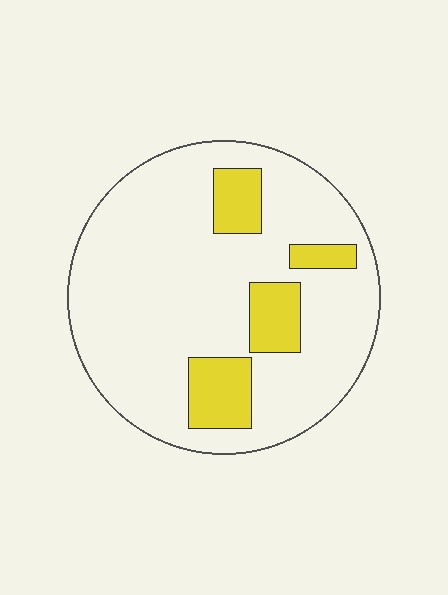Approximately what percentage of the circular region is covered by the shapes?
Approximately 15%.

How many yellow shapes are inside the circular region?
4.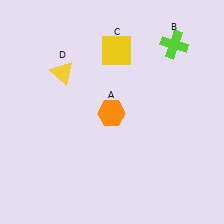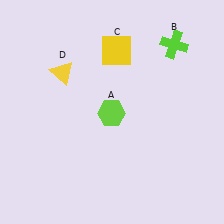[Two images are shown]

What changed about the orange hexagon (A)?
In Image 1, A is orange. In Image 2, it changed to lime.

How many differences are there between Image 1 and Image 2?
There is 1 difference between the two images.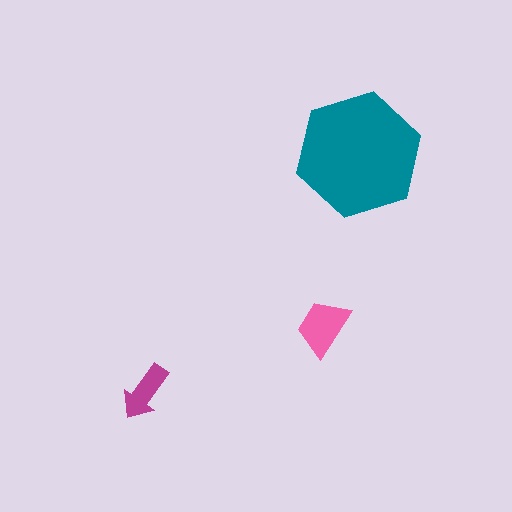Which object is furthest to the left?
The magenta arrow is leftmost.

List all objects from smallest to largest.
The magenta arrow, the pink trapezoid, the teal hexagon.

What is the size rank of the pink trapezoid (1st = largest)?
2nd.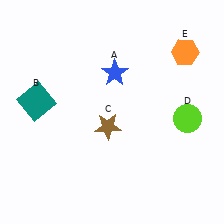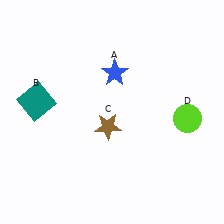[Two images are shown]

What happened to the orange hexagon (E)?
The orange hexagon (E) was removed in Image 2. It was in the top-right area of Image 1.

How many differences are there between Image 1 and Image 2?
There is 1 difference between the two images.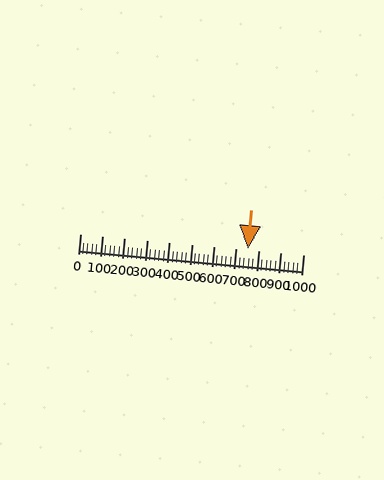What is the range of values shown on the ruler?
The ruler shows values from 0 to 1000.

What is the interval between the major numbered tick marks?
The major tick marks are spaced 100 units apart.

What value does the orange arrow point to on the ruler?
The orange arrow points to approximately 750.